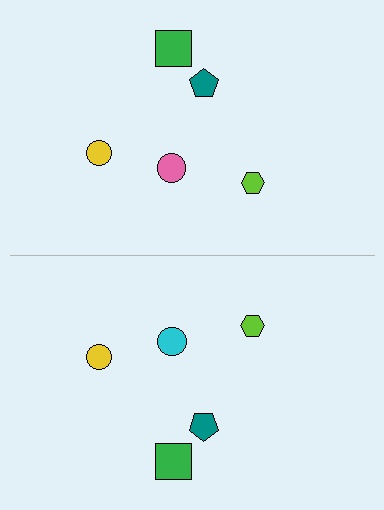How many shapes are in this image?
There are 10 shapes in this image.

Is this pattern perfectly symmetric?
No, the pattern is not perfectly symmetric. The cyan circle on the bottom side breaks the symmetry — its mirror counterpart is pink.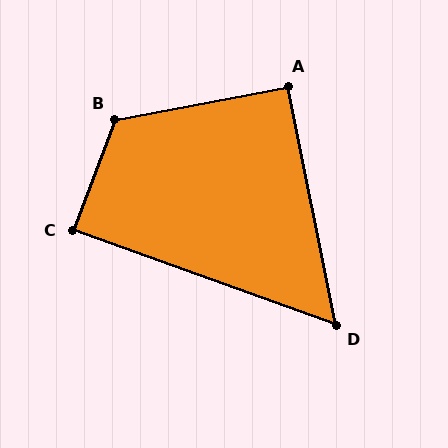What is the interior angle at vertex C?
Approximately 89 degrees (approximately right).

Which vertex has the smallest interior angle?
D, at approximately 59 degrees.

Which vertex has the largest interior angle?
B, at approximately 121 degrees.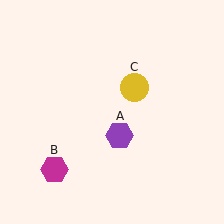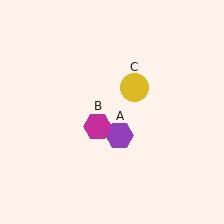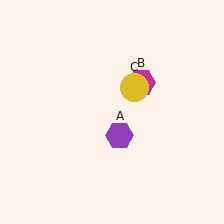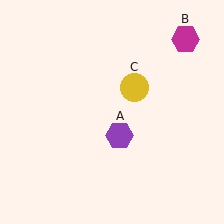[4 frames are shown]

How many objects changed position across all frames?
1 object changed position: magenta hexagon (object B).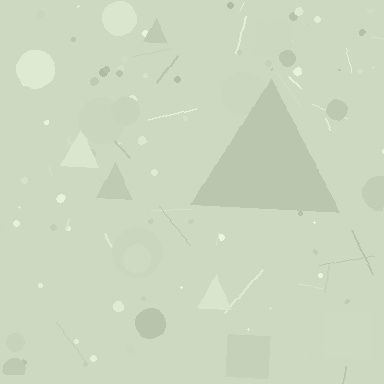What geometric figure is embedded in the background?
A triangle is embedded in the background.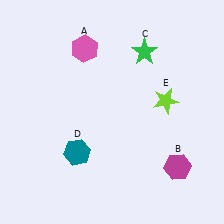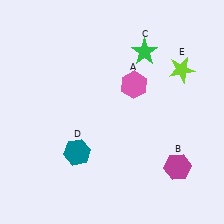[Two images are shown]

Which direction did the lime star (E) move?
The lime star (E) moved up.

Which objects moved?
The objects that moved are: the pink hexagon (A), the lime star (E).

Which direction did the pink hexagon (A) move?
The pink hexagon (A) moved right.